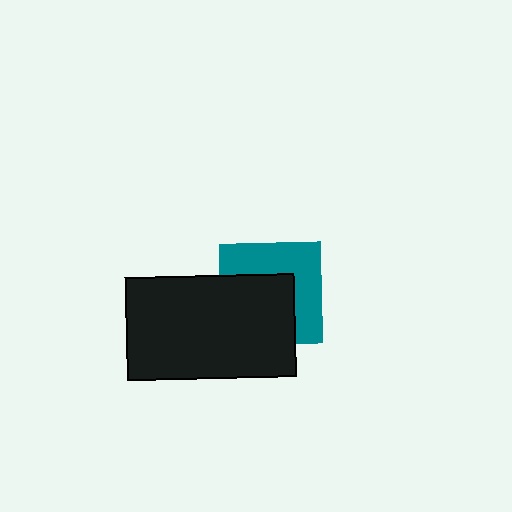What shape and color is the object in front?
The object in front is a black rectangle.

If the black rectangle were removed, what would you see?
You would see the complete teal square.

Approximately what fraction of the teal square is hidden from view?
Roughly 51% of the teal square is hidden behind the black rectangle.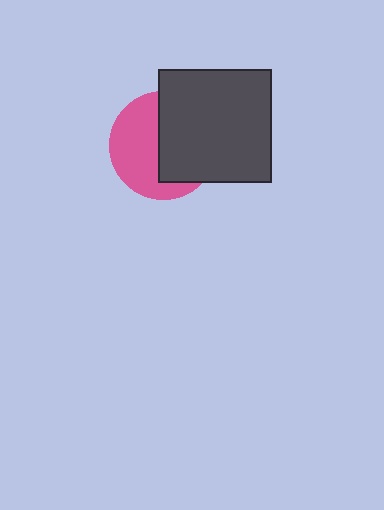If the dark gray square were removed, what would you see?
You would see the complete pink circle.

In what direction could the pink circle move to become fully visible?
The pink circle could move left. That would shift it out from behind the dark gray square entirely.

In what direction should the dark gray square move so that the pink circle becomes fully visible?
The dark gray square should move right. That is the shortest direction to clear the overlap and leave the pink circle fully visible.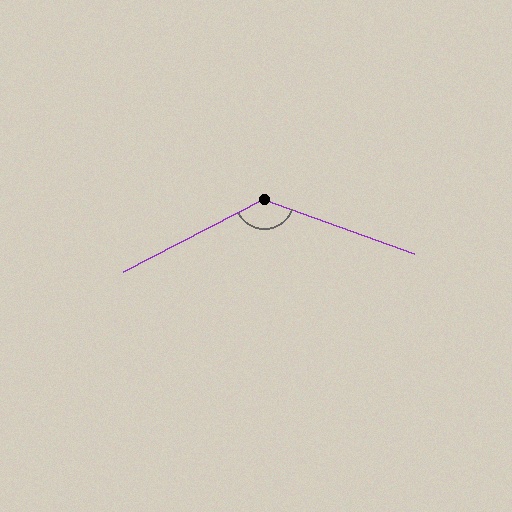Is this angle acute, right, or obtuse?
It is obtuse.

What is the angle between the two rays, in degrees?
Approximately 133 degrees.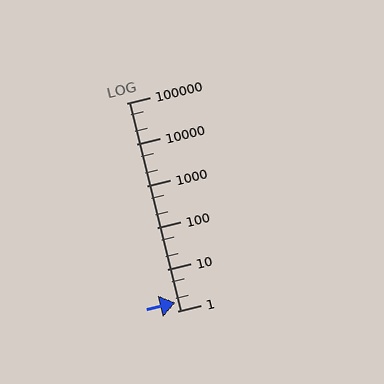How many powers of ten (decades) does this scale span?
The scale spans 5 decades, from 1 to 100000.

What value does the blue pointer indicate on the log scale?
The pointer indicates approximately 1.6.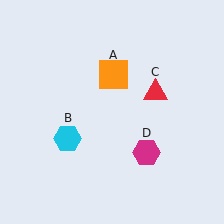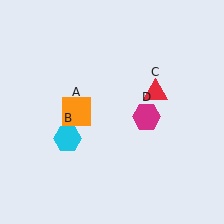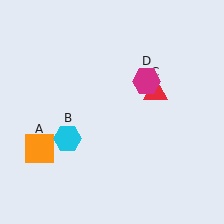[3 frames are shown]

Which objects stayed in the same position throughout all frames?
Cyan hexagon (object B) and red triangle (object C) remained stationary.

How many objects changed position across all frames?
2 objects changed position: orange square (object A), magenta hexagon (object D).